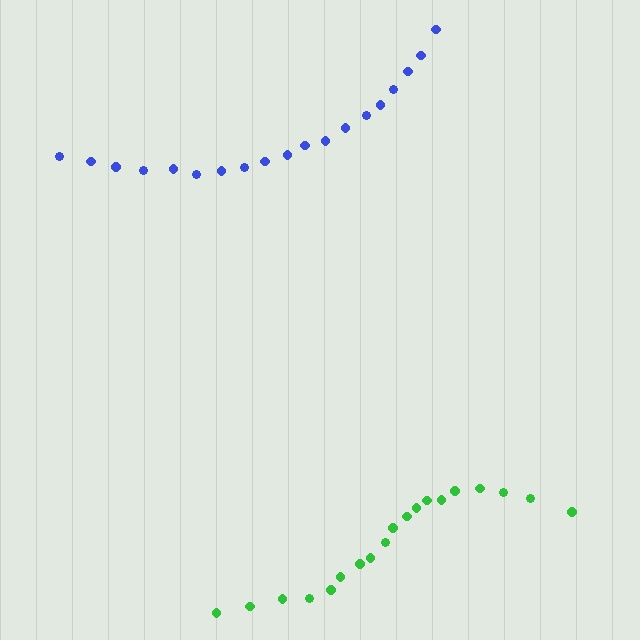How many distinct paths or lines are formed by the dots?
There are 2 distinct paths.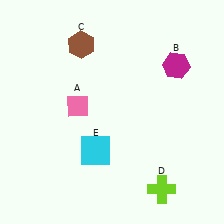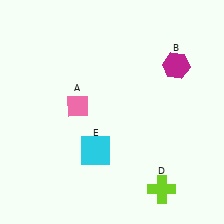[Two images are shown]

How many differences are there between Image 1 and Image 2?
There is 1 difference between the two images.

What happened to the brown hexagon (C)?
The brown hexagon (C) was removed in Image 2. It was in the top-left area of Image 1.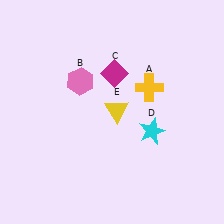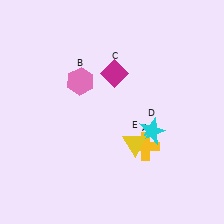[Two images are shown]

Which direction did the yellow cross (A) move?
The yellow cross (A) moved down.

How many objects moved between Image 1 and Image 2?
2 objects moved between the two images.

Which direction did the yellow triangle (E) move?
The yellow triangle (E) moved down.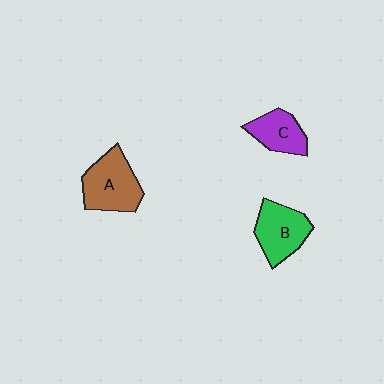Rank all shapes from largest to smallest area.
From largest to smallest: A (brown), B (green), C (purple).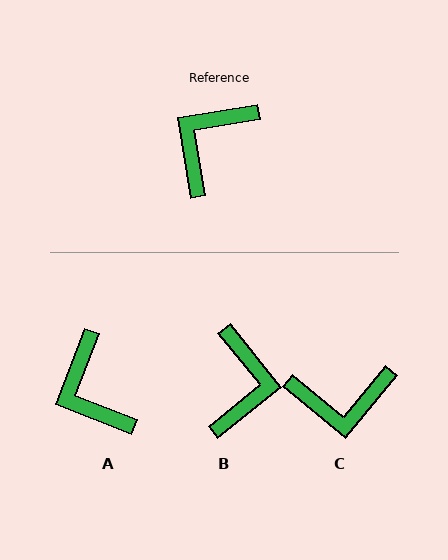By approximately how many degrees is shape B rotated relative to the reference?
Approximately 150 degrees clockwise.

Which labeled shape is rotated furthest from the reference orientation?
B, about 150 degrees away.